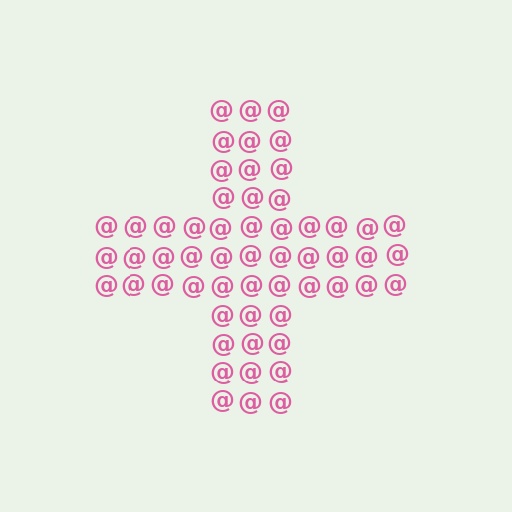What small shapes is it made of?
It is made of small at signs.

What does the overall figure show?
The overall figure shows a cross.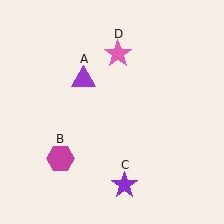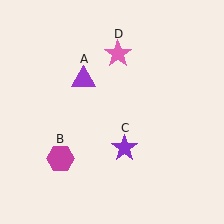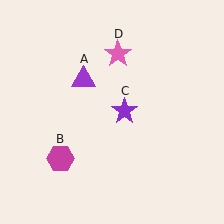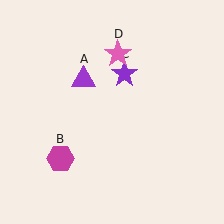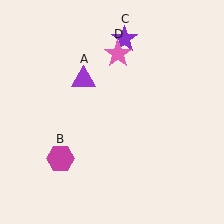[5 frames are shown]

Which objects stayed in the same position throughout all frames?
Purple triangle (object A) and magenta hexagon (object B) and pink star (object D) remained stationary.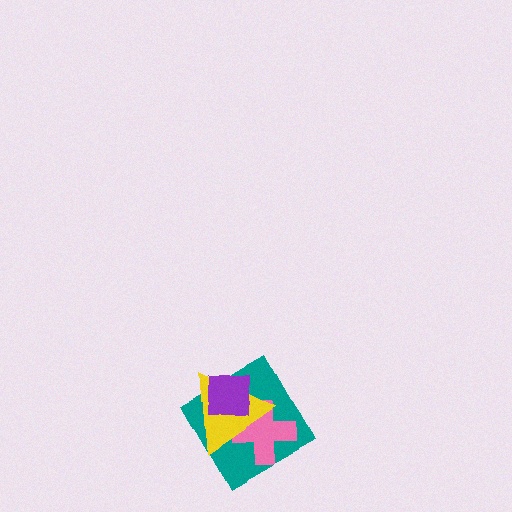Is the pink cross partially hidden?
Yes, it is partially covered by another shape.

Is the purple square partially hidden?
No, no other shape covers it.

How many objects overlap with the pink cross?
3 objects overlap with the pink cross.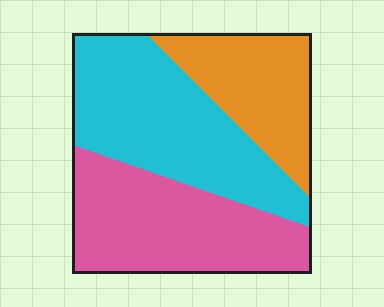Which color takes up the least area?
Orange, at roughly 25%.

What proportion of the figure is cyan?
Cyan covers 40% of the figure.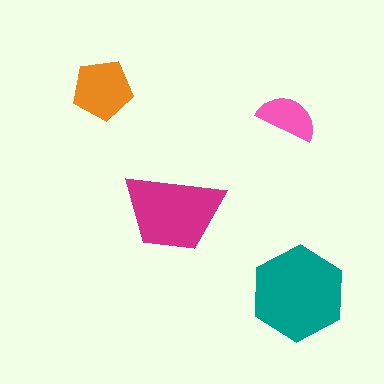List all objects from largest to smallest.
The teal hexagon, the magenta trapezoid, the orange pentagon, the pink semicircle.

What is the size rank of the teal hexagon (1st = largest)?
1st.